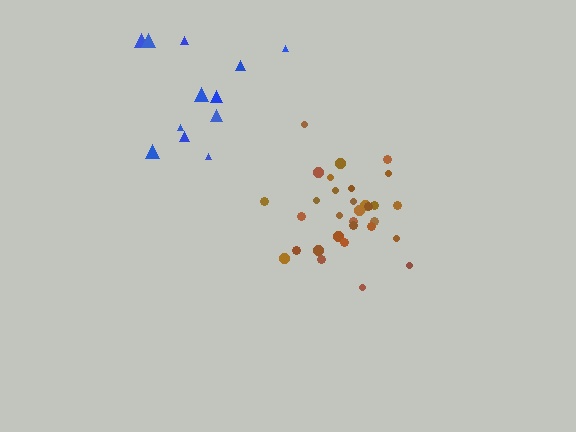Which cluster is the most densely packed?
Brown.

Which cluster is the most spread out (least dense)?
Blue.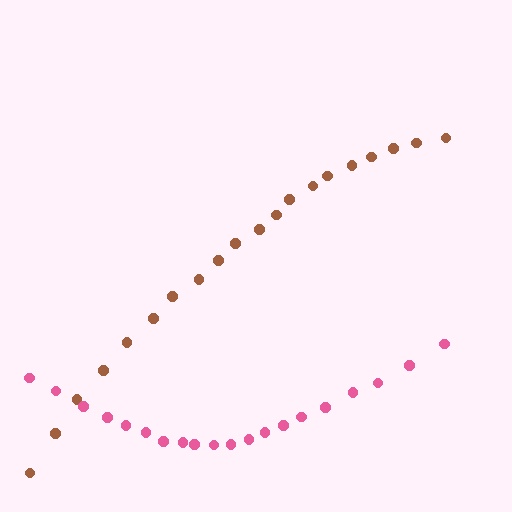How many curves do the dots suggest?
There are 2 distinct paths.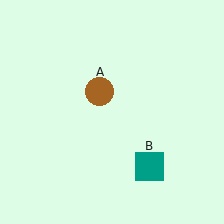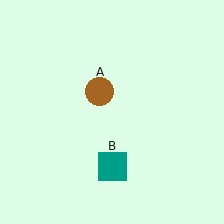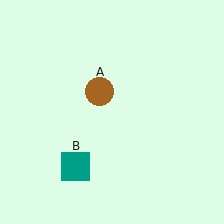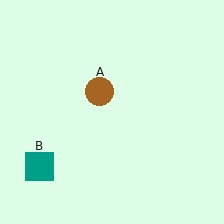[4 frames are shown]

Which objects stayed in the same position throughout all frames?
Brown circle (object A) remained stationary.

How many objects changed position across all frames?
1 object changed position: teal square (object B).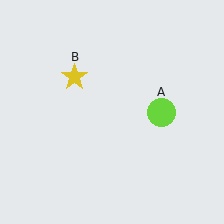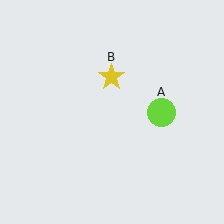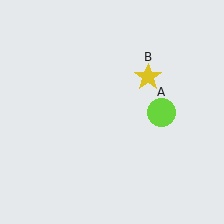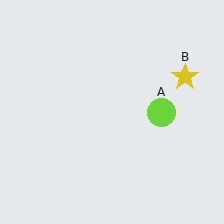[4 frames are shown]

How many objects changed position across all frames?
1 object changed position: yellow star (object B).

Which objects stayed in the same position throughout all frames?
Lime circle (object A) remained stationary.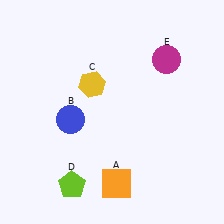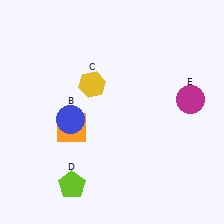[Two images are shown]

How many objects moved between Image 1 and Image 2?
2 objects moved between the two images.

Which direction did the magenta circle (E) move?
The magenta circle (E) moved down.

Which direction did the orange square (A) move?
The orange square (A) moved up.